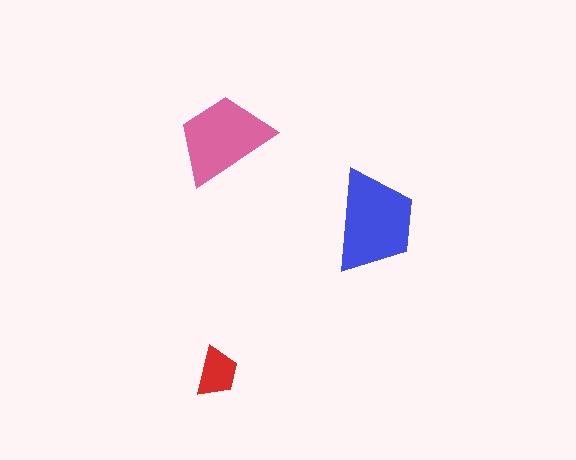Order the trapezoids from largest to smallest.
the blue one, the pink one, the red one.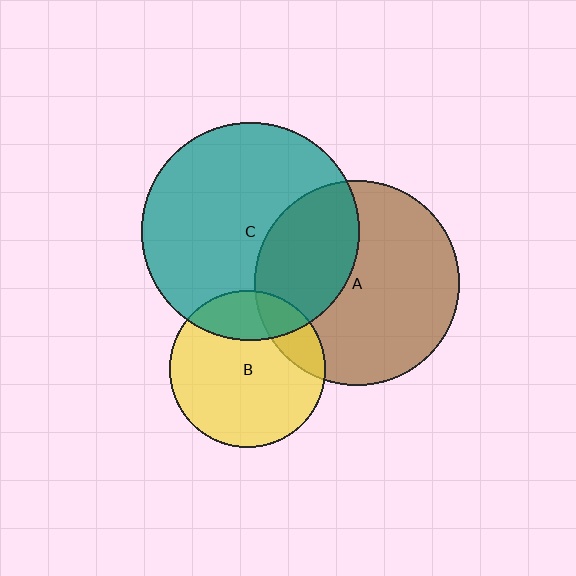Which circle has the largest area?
Circle C (teal).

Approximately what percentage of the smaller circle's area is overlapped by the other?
Approximately 20%.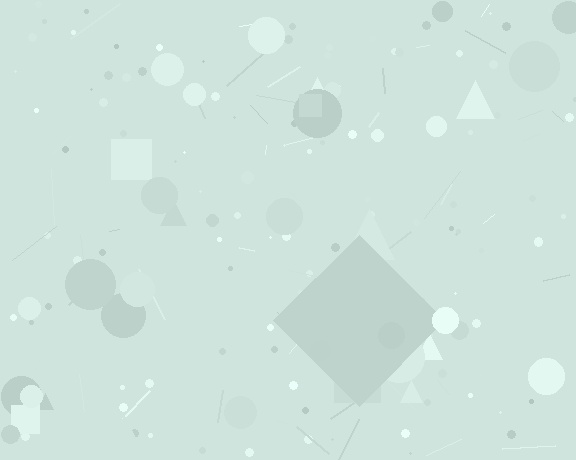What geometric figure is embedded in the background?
A diamond is embedded in the background.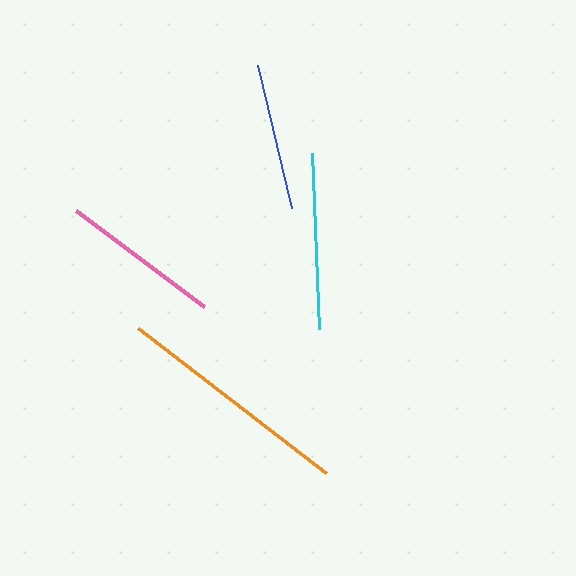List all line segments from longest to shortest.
From longest to shortest: orange, cyan, pink, blue.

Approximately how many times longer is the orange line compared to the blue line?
The orange line is approximately 1.6 times the length of the blue line.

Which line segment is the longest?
The orange line is the longest at approximately 237 pixels.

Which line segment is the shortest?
The blue line is the shortest at approximately 147 pixels.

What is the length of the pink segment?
The pink segment is approximately 160 pixels long.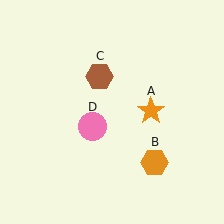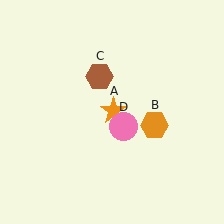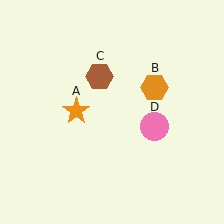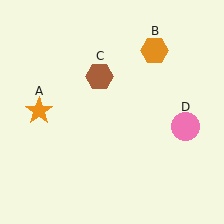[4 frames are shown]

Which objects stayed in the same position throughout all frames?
Brown hexagon (object C) remained stationary.